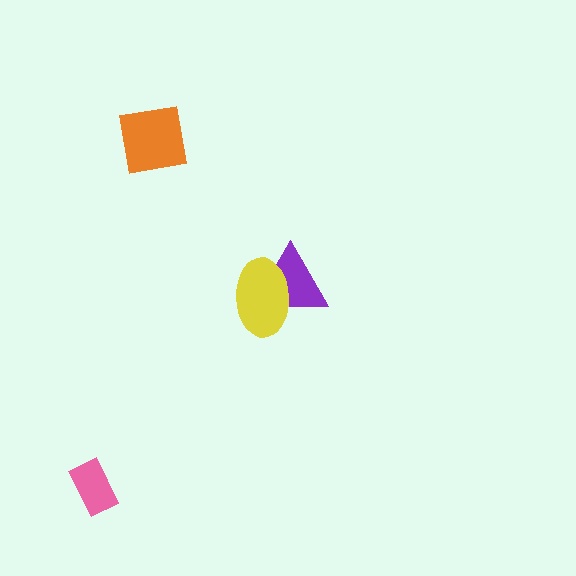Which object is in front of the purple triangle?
The yellow ellipse is in front of the purple triangle.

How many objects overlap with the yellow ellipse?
1 object overlaps with the yellow ellipse.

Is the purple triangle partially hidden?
Yes, it is partially covered by another shape.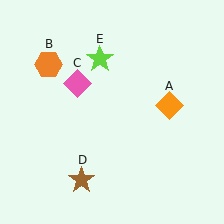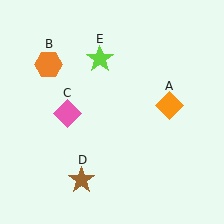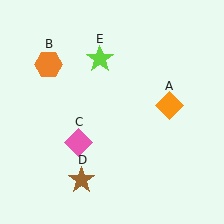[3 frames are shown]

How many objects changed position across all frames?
1 object changed position: pink diamond (object C).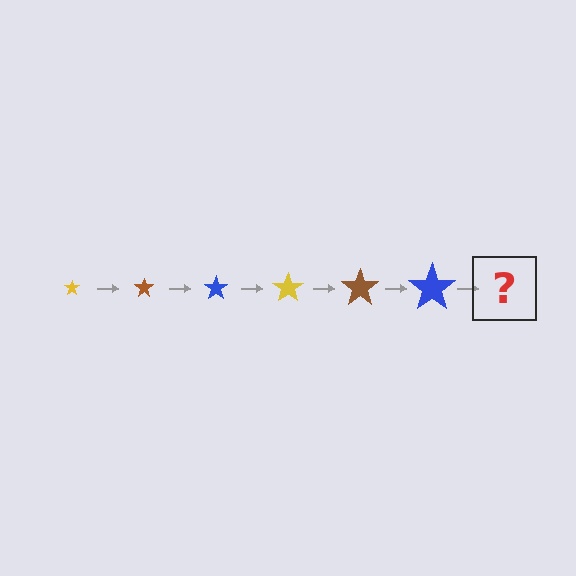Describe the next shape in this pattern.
It should be a yellow star, larger than the previous one.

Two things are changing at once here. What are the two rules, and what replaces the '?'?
The two rules are that the star grows larger each step and the color cycles through yellow, brown, and blue. The '?' should be a yellow star, larger than the previous one.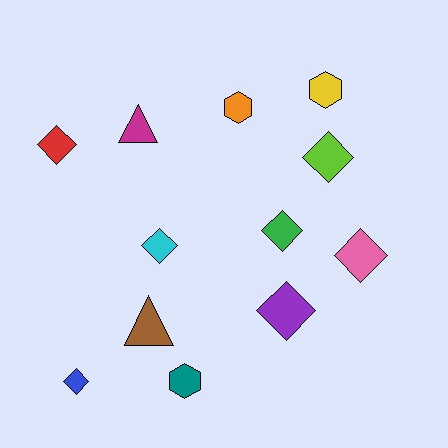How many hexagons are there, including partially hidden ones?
There are 3 hexagons.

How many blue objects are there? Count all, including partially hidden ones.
There is 1 blue object.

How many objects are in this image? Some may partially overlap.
There are 12 objects.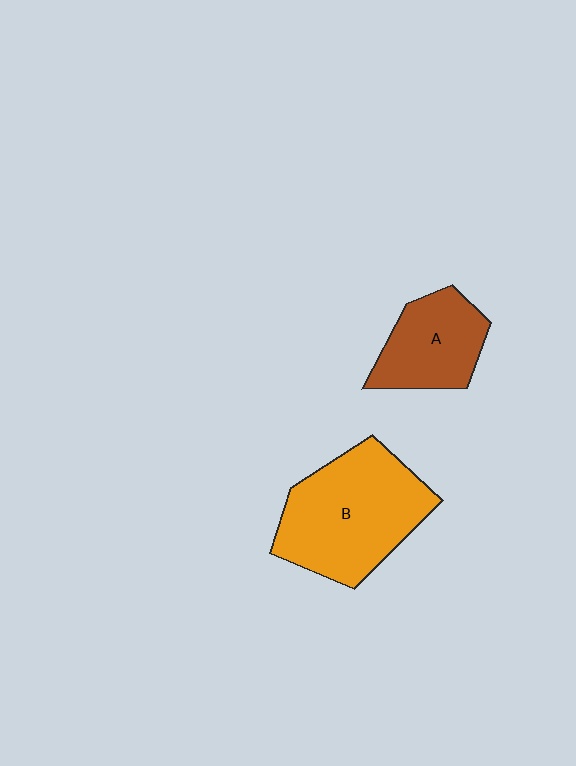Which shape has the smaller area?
Shape A (brown).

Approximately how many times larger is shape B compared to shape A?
Approximately 1.7 times.